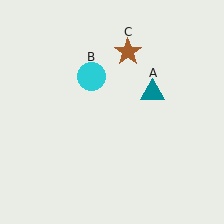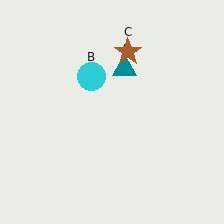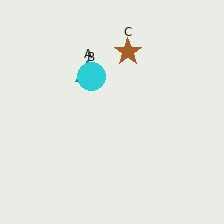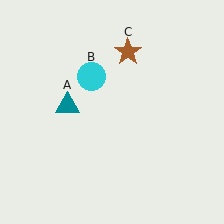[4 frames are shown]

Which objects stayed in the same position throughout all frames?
Cyan circle (object B) and brown star (object C) remained stationary.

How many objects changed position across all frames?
1 object changed position: teal triangle (object A).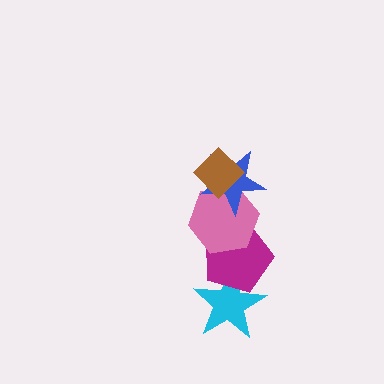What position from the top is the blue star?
The blue star is 2nd from the top.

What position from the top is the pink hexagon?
The pink hexagon is 3rd from the top.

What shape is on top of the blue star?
The brown diamond is on top of the blue star.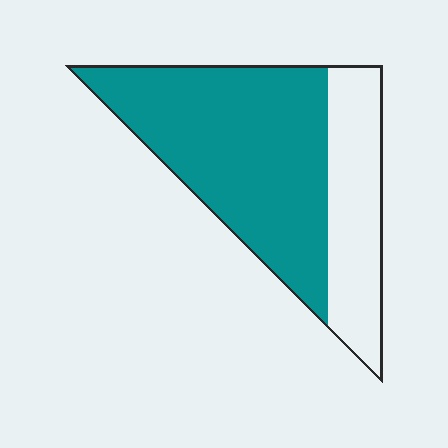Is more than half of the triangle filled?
Yes.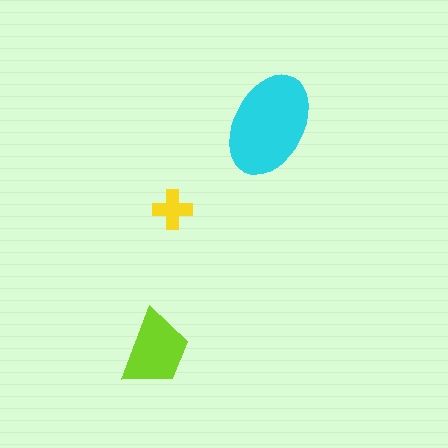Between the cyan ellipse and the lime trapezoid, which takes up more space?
The cyan ellipse.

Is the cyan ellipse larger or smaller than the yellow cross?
Larger.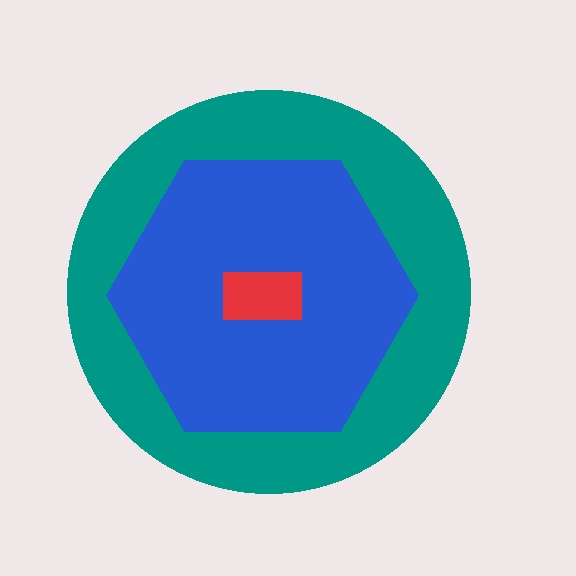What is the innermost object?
The red rectangle.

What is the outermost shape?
The teal circle.